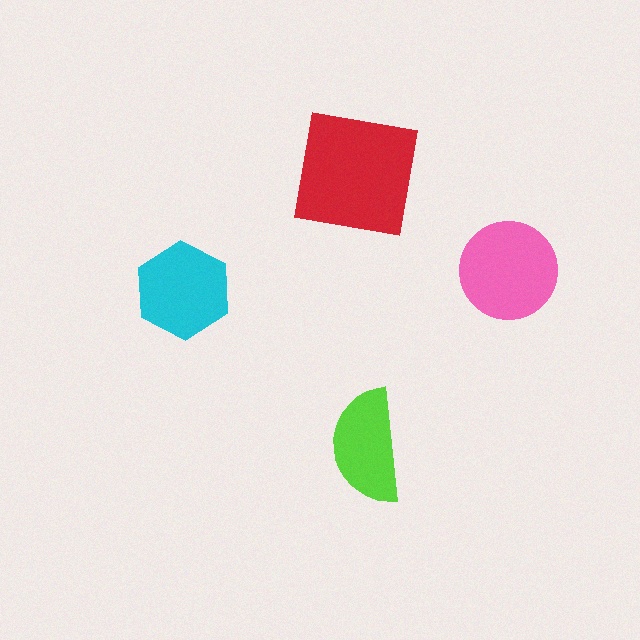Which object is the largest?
The red square.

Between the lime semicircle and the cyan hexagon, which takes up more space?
The cyan hexagon.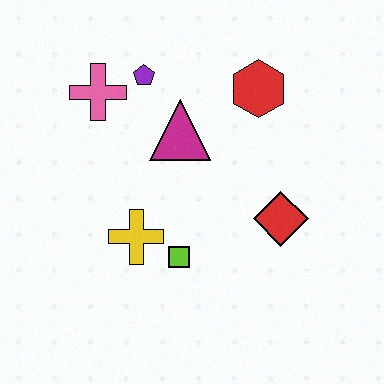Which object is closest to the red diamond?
The lime square is closest to the red diamond.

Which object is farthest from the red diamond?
The pink cross is farthest from the red diamond.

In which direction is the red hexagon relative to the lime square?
The red hexagon is above the lime square.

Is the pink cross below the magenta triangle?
No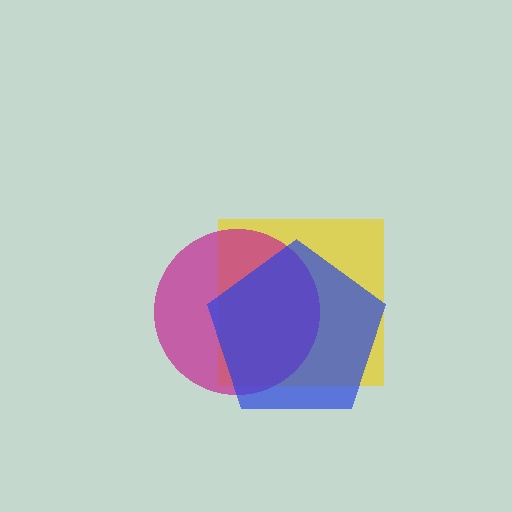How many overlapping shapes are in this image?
There are 3 overlapping shapes in the image.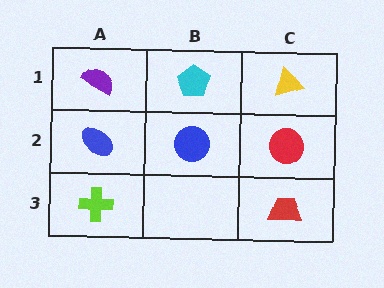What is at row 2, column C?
A red circle.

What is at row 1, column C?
A yellow triangle.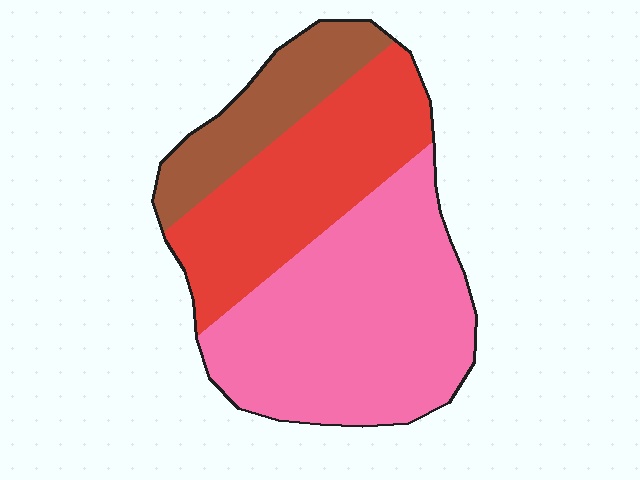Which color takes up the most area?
Pink, at roughly 50%.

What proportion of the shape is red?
Red covers about 35% of the shape.